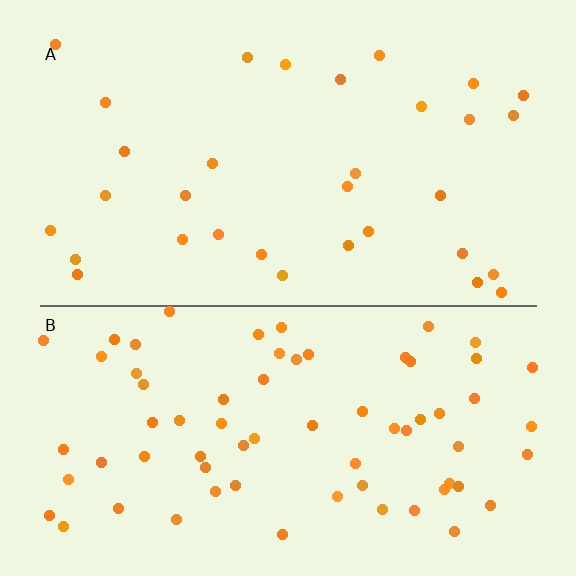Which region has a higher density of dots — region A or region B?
B (the bottom).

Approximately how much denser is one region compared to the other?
Approximately 2.2× — region B over region A.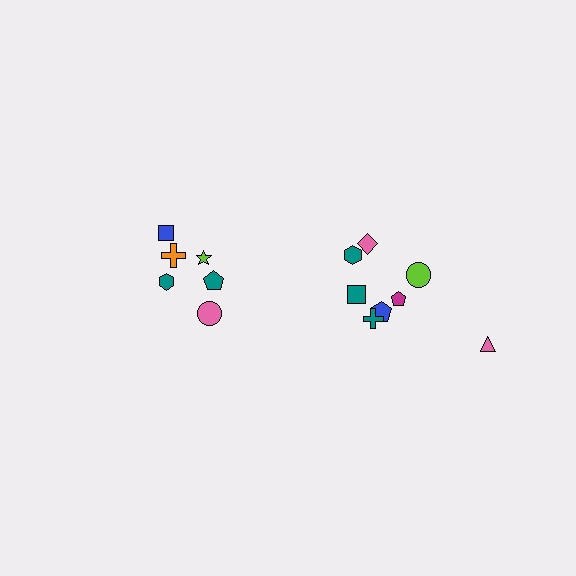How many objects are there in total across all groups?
There are 14 objects.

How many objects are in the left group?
There are 6 objects.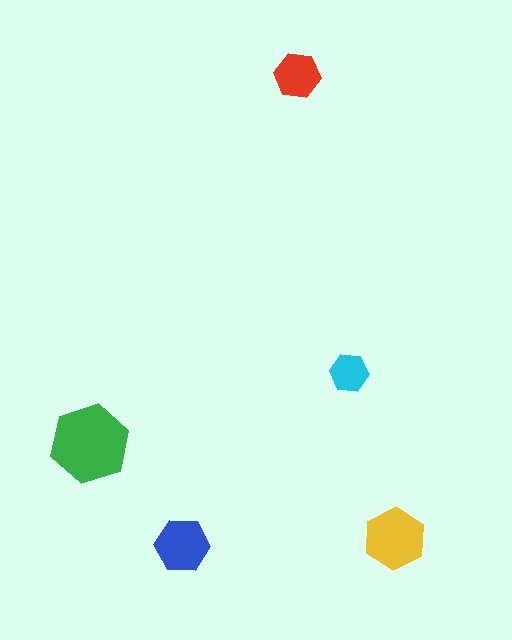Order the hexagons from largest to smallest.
the green one, the yellow one, the blue one, the red one, the cyan one.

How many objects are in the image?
There are 5 objects in the image.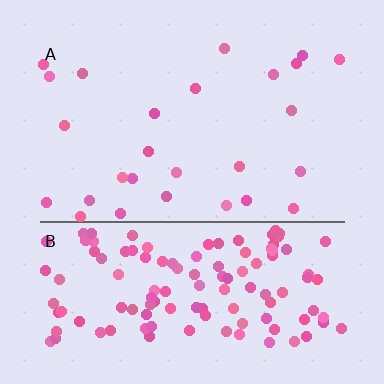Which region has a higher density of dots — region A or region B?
B (the bottom).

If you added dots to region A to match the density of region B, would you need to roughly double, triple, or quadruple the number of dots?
Approximately quadruple.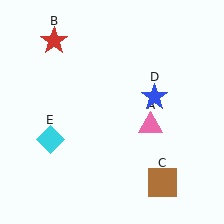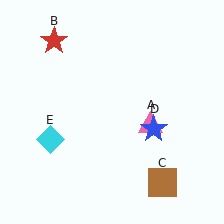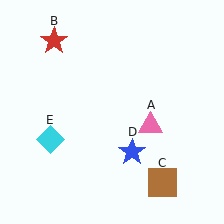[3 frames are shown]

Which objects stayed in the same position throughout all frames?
Pink triangle (object A) and red star (object B) and brown square (object C) and cyan diamond (object E) remained stationary.